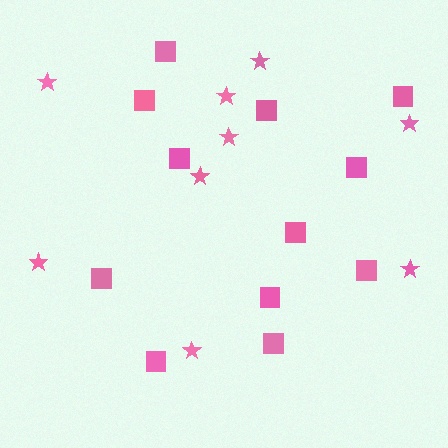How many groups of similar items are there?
There are 2 groups: one group of stars (9) and one group of squares (12).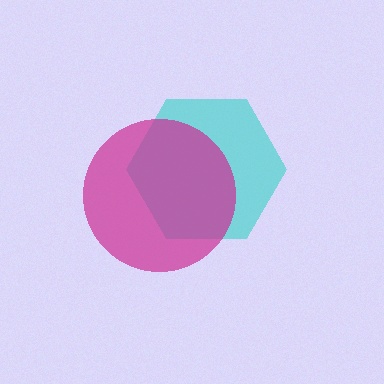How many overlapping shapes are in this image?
There are 2 overlapping shapes in the image.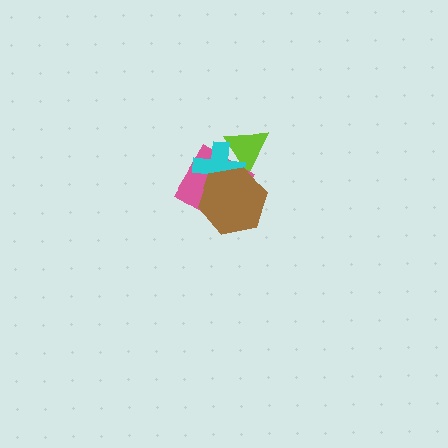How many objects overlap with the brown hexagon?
3 objects overlap with the brown hexagon.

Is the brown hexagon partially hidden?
No, no other shape covers it.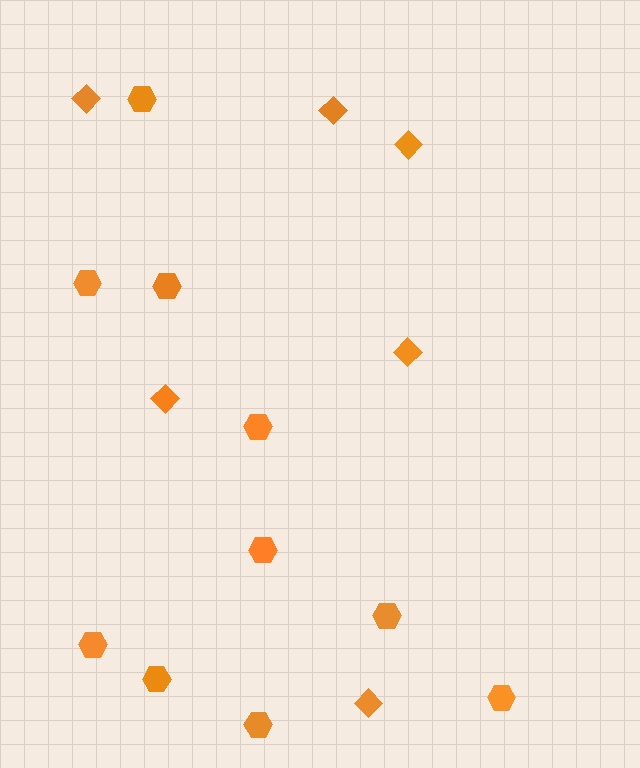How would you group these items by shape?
There are 2 groups: one group of hexagons (10) and one group of diamonds (6).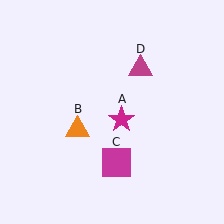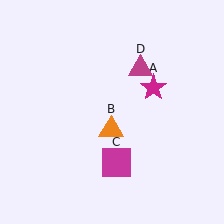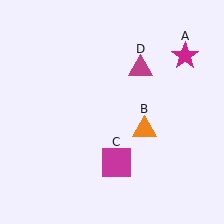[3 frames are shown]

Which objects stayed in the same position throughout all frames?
Magenta square (object C) and magenta triangle (object D) remained stationary.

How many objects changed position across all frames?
2 objects changed position: magenta star (object A), orange triangle (object B).